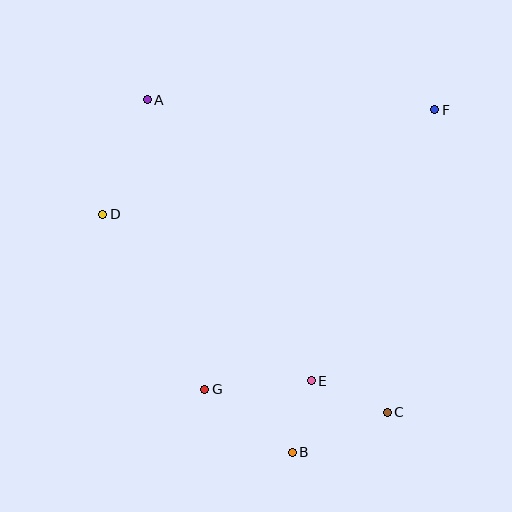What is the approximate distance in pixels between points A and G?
The distance between A and G is approximately 295 pixels.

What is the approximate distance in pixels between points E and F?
The distance between E and F is approximately 298 pixels.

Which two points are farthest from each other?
Points A and C are farthest from each other.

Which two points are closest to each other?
Points B and E are closest to each other.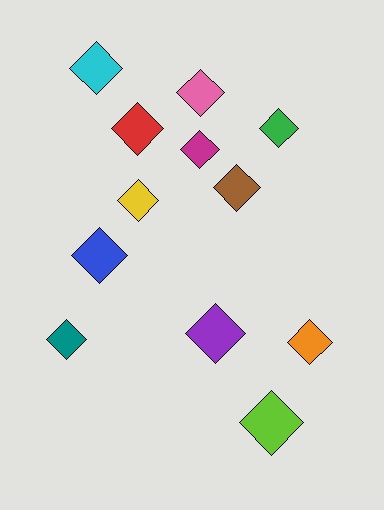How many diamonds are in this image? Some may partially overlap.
There are 12 diamonds.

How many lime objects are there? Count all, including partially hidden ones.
There is 1 lime object.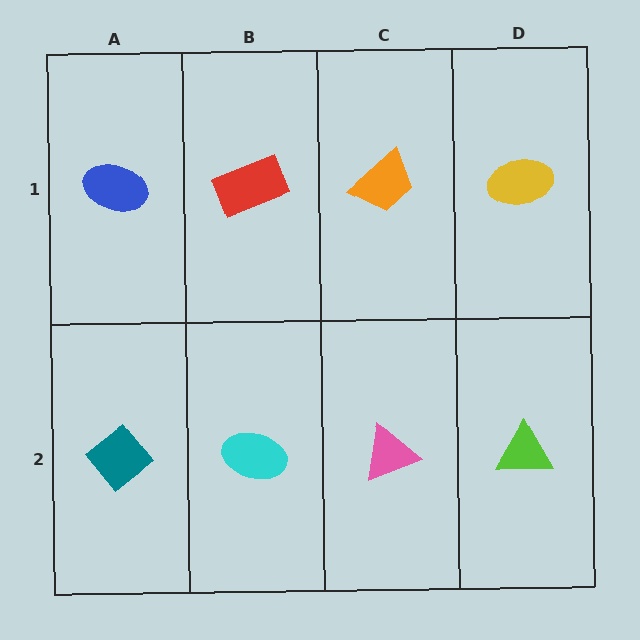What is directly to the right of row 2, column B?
A pink triangle.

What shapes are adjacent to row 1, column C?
A pink triangle (row 2, column C), a red rectangle (row 1, column B), a yellow ellipse (row 1, column D).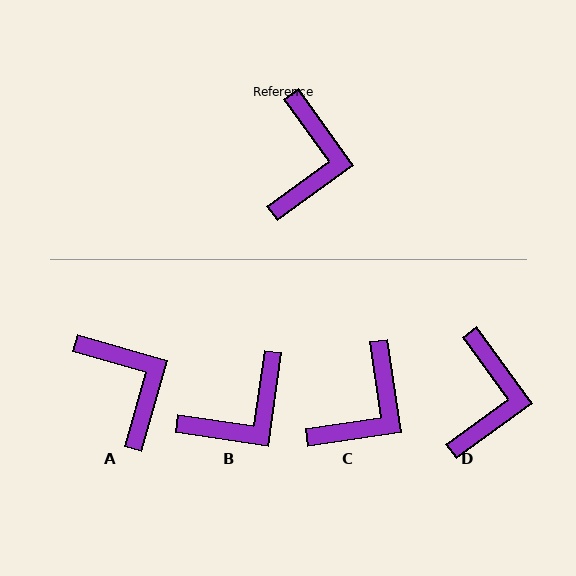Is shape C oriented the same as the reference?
No, it is off by about 27 degrees.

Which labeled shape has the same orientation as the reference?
D.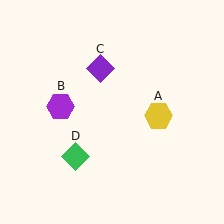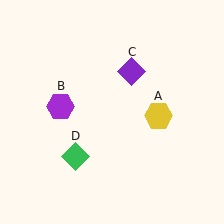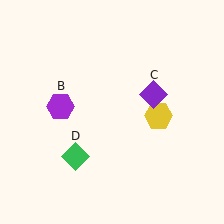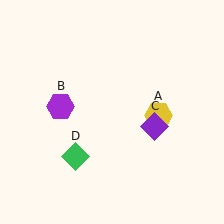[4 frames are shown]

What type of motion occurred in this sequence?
The purple diamond (object C) rotated clockwise around the center of the scene.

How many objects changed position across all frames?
1 object changed position: purple diamond (object C).